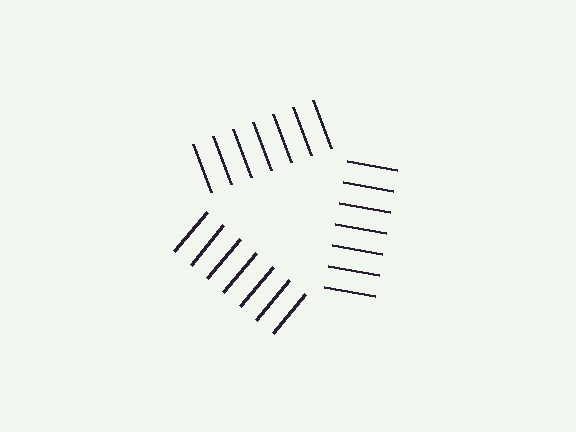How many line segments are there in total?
21 — 7 along each of the 3 edges.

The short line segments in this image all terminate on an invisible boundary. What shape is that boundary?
An illusory triangle — the line segments terminate on its edges but no continuous stroke is drawn.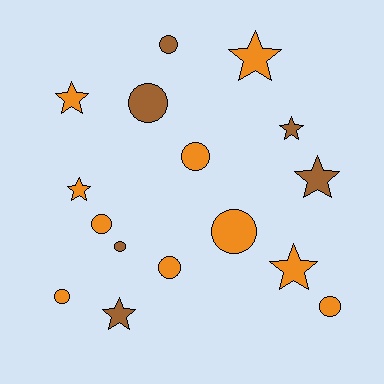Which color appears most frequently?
Orange, with 10 objects.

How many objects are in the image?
There are 16 objects.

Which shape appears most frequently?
Circle, with 9 objects.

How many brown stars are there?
There are 3 brown stars.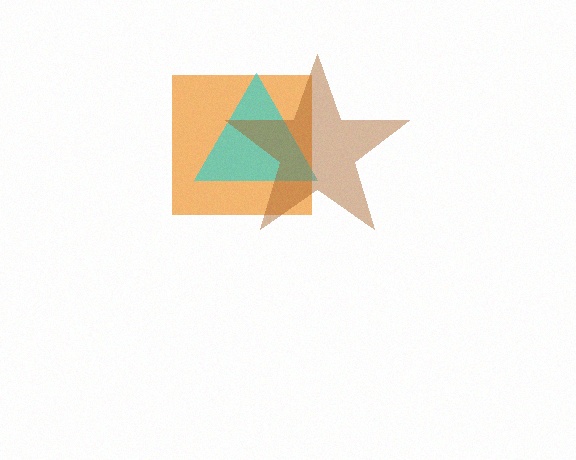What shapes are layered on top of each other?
The layered shapes are: an orange square, a cyan triangle, a brown star.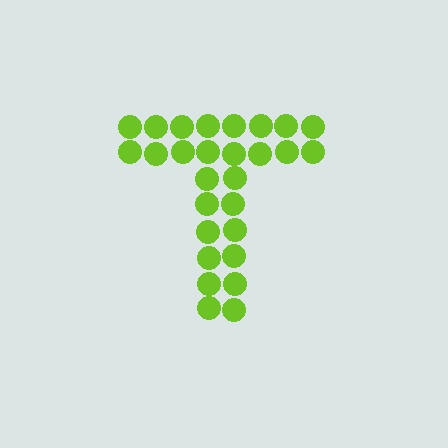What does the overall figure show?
The overall figure shows the letter T.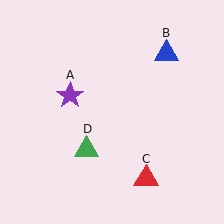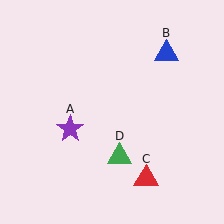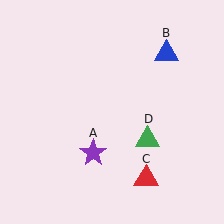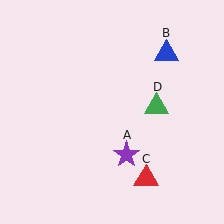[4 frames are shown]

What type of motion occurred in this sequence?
The purple star (object A), green triangle (object D) rotated counterclockwise around the center of the scene.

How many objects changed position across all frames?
2 objects changed position: purple star (object A), green triangle (object D).